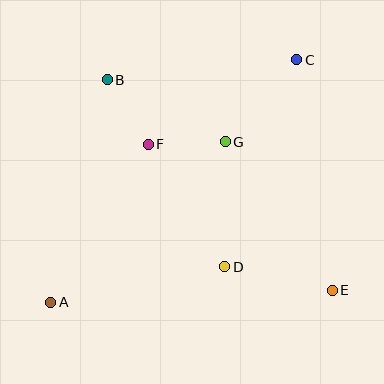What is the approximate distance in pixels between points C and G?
The distance between C and G is approximately 109 pixels.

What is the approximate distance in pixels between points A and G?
The distance between A and G is approximately 237 pixels.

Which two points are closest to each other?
Points B and F are closest to each other.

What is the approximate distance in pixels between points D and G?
The distance between D and G is approximately 125 pixels.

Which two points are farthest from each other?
Points A and C are farthest from each other.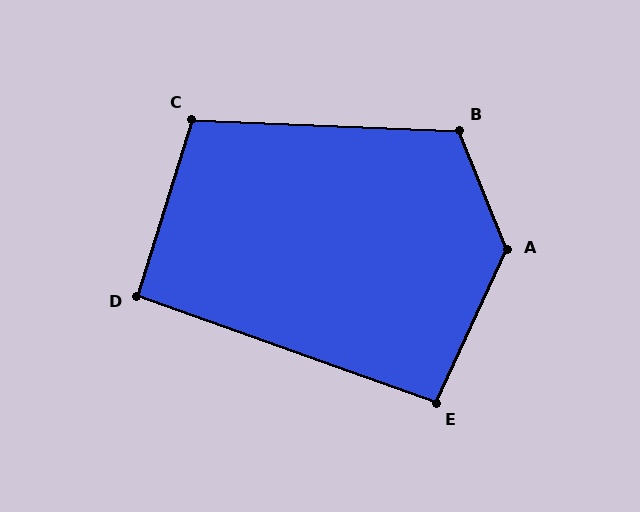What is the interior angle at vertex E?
Approximately 95 degrees (obtuse).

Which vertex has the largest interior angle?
A, at approximately 133 degrees.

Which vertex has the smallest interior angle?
D, at approximately 92 degrees.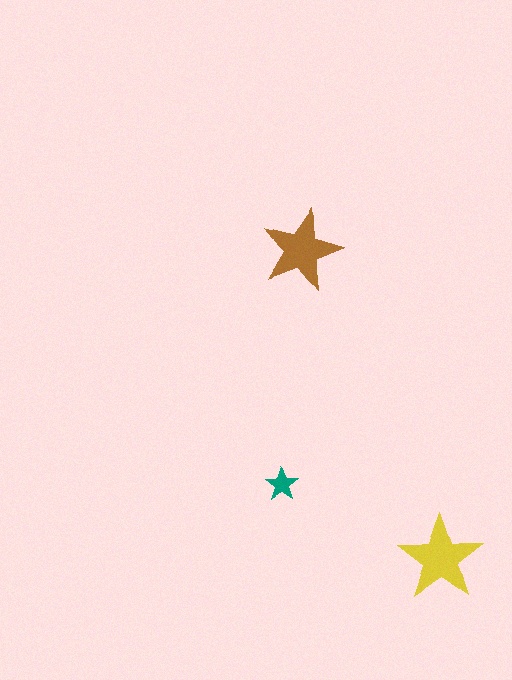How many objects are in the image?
There are 3 objects in the image.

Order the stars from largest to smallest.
the yellow one, the brown one, the teal one.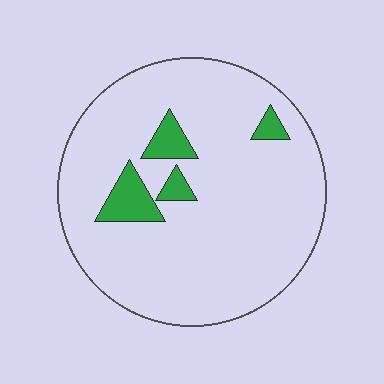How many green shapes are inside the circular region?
4.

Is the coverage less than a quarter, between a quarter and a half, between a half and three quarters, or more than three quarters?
Less than a quarter.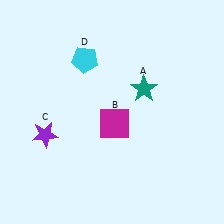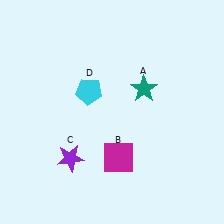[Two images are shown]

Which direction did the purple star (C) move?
The purple star (C) moved right.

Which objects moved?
The objects that moved are: the magenta square (B), the purple star (C), the cyan pentagon (D).